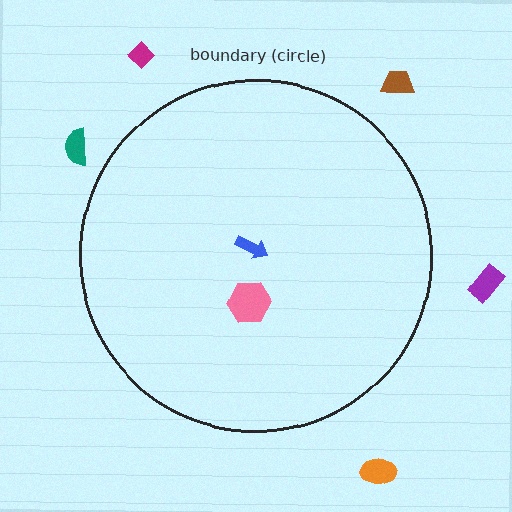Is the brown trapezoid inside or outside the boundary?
Outside.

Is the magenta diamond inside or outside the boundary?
Outside.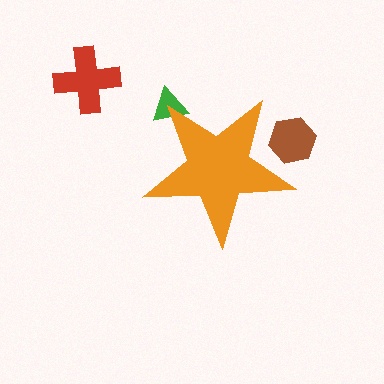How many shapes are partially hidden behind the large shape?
2 shapes are partially hidden.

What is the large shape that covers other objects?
An orange star.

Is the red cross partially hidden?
No, the red cross is fully visible.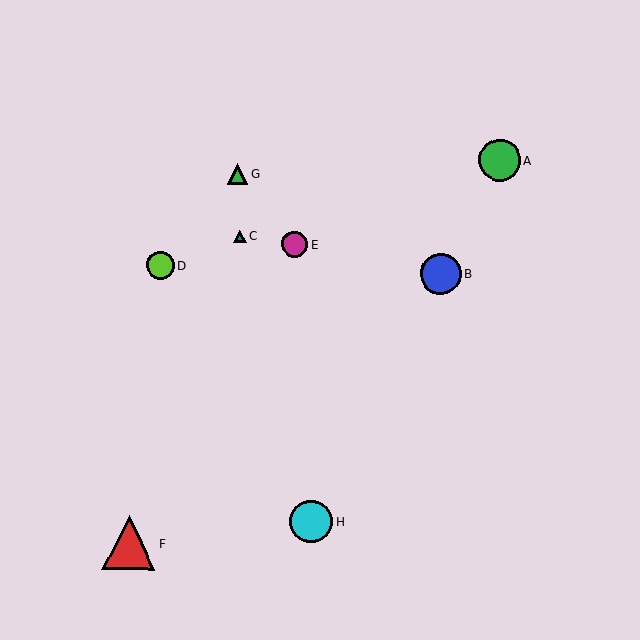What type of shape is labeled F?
Shape F is a red triangle.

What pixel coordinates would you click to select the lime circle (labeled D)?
Click at (160, 265) to select the lime circle D.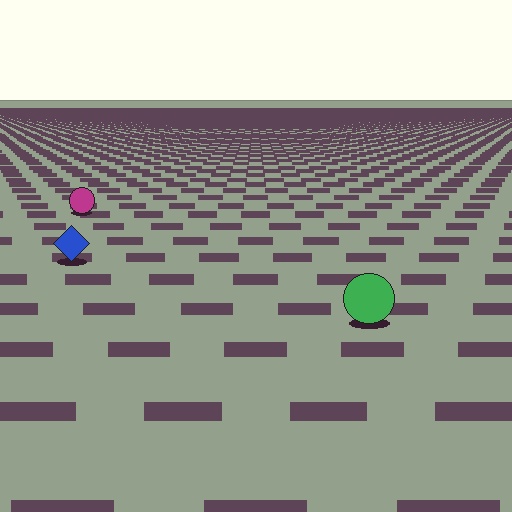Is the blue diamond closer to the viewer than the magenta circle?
Yes. The blue diamond is closer — you can tell from the texture gradient: the ground texture is coarser near it.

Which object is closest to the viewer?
The green circle is closest. The texture marks near it are larger and more spread out.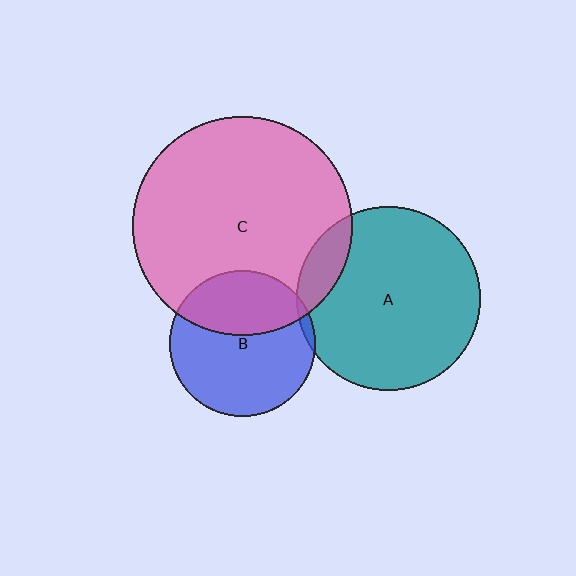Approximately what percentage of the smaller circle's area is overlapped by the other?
Approximately 5%.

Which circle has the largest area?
Circle C (pink).